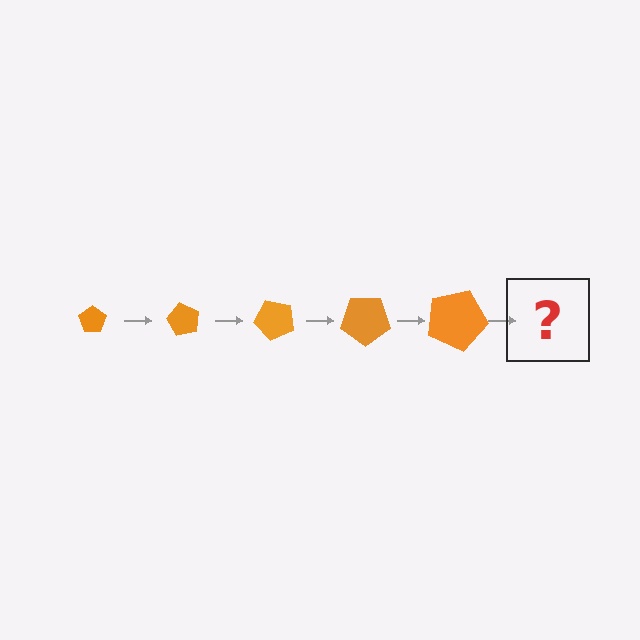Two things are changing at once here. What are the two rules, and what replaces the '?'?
The two rules are that the pentagon grows larger each step and it rotates 60 degrees each step. The '?' should be a pentagon, larger than the previous one and rotated 300 degrees from the start.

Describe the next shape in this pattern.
It should be a pentagon, larger than the previous one and rotated 300 degrees from the start.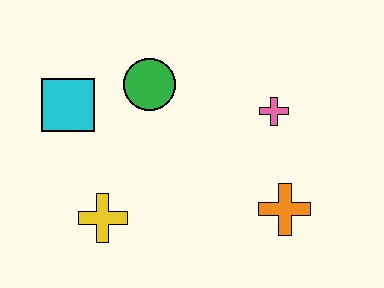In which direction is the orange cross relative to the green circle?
The orange cross is to the right of the green circle.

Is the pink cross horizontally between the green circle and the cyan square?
No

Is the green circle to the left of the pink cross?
Yes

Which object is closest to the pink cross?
The orange cross is closest to the pink cross.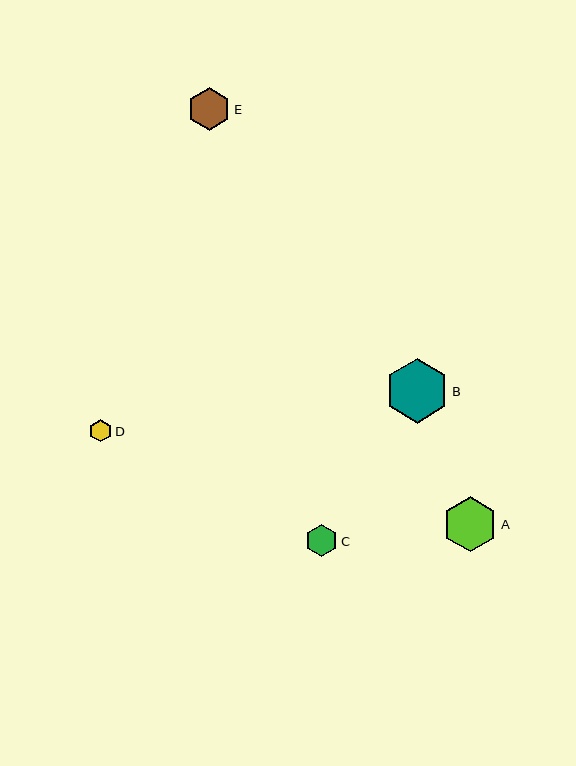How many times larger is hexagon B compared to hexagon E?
Hexagon B is approximately 1.5 times the size of hexagon E.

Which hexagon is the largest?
Hexagon B is the largest with a size of approximately 64 pixels.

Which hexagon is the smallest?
Hexagon D is the smallest with a size of approximately 22 pixels.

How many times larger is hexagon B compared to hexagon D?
Hexagon B is approximately 2.9 times the size of hexagon D.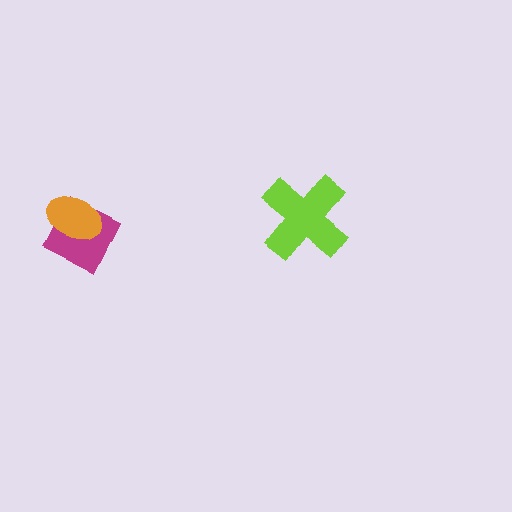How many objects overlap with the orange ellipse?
1 object overlaps with the orange ellipse.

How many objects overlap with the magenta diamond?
1 object overlaps with the magenta diamond.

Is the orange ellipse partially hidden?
No, no other shape covers it.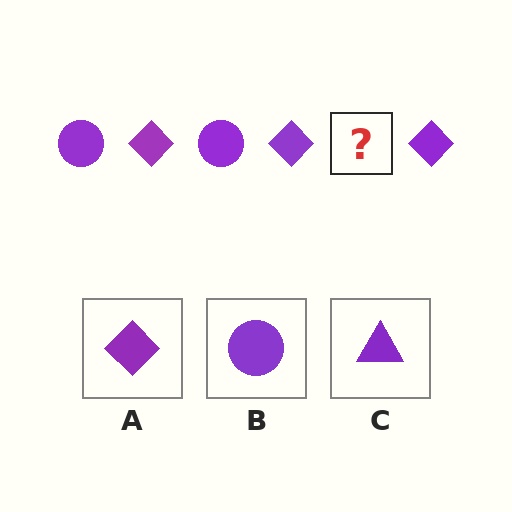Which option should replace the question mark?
Option B.